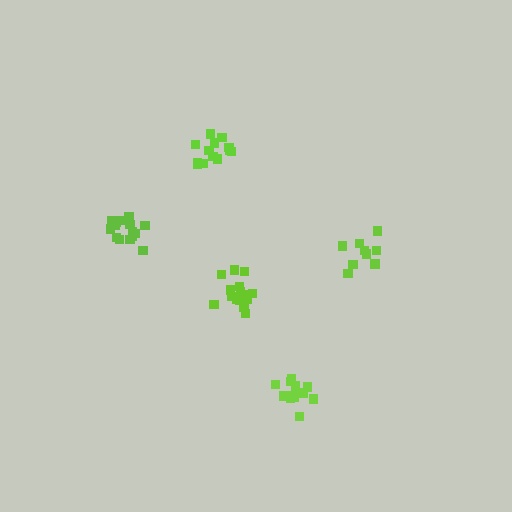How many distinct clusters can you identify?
There are 5 distinct clusters.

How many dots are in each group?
Group 1: 16 dots, Group 2: 10 dots, Group 3: 14 dots, Group 4: 16 dots, Group 5: 14 dots (70 total).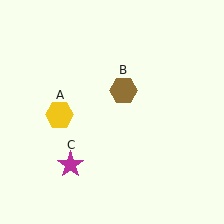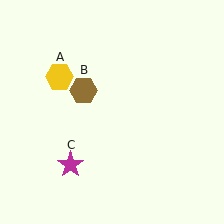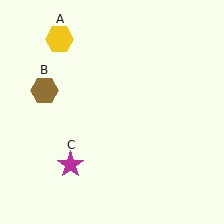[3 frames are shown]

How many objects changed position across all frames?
2 objects changed position: yellow hexagon (object A), brown hexagon (object B).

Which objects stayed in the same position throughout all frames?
Magenta star (object C) remained stationary.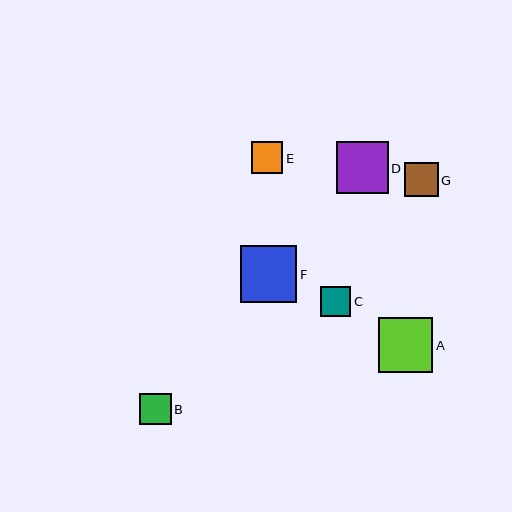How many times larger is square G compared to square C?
Square G is approximately 1.1 times the size of square C.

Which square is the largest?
Square F is the largest with a size of approximately 56 pixels.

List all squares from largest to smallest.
From largest to smallest: F, A, D, G, E, B, C.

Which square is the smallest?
Square C is the smallest with a size of approximately 30 pixels.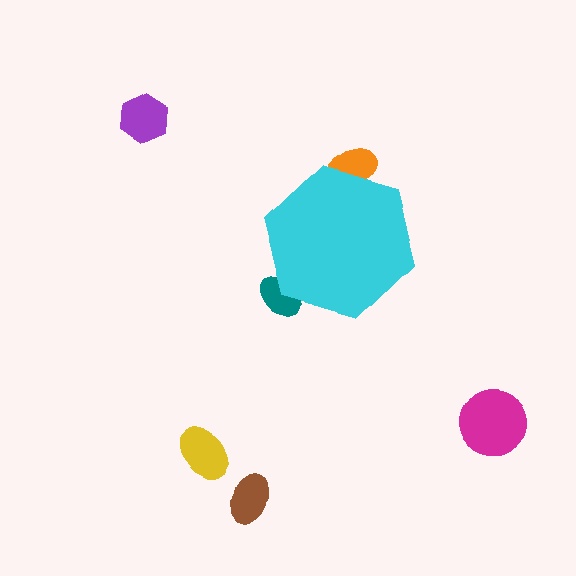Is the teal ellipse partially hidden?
Yes, the teal ellipse is partially hidden behind the cyan hexagon.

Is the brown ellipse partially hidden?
No, the brown ellipse is fully visible.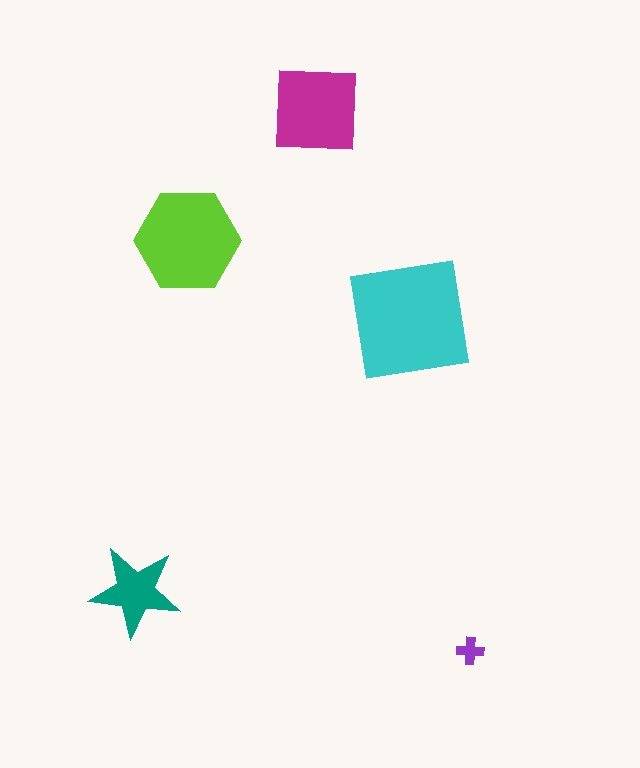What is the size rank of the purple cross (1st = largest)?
5th.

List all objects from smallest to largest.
The purple cross, the teal star, the magenta square, the lime hexagon, the cyan square.